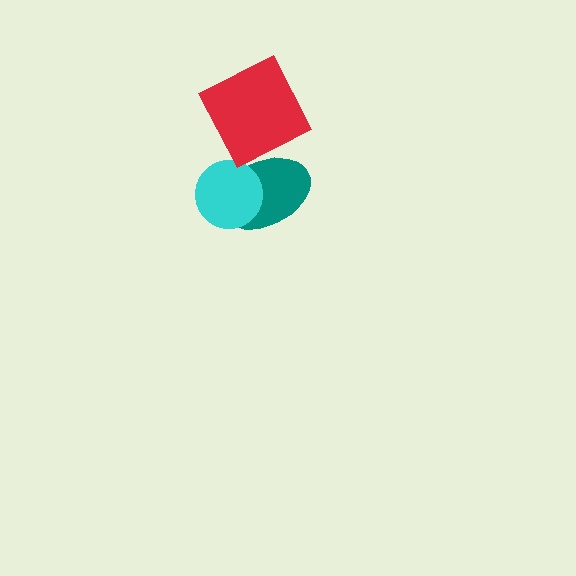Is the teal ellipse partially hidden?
Yes, it is partially covered by another shape.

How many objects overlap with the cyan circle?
1 object overlaps with the cyan circle.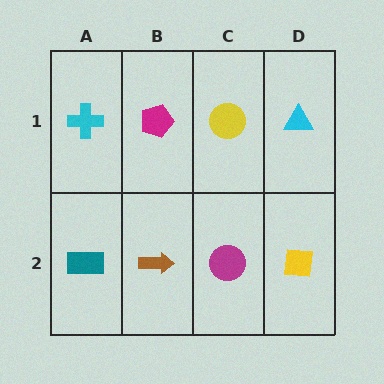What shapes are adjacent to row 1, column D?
A yellow square (row 2, column D), a yellow circle (row 1, column C).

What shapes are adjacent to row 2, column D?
A cyan triangle (row 1, column D), a magenta circle (row 2, column C).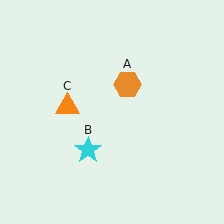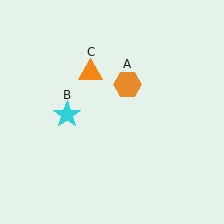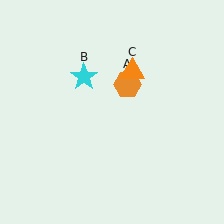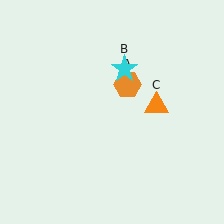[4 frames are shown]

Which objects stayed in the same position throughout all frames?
Orange hexagon (object A) remained stationary.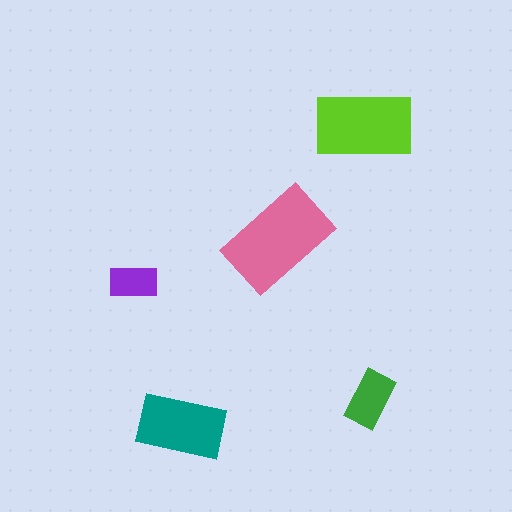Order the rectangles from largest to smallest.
the pink one, the lime one, the teal one, the green one, the purple one.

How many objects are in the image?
There are 5 objects in the image.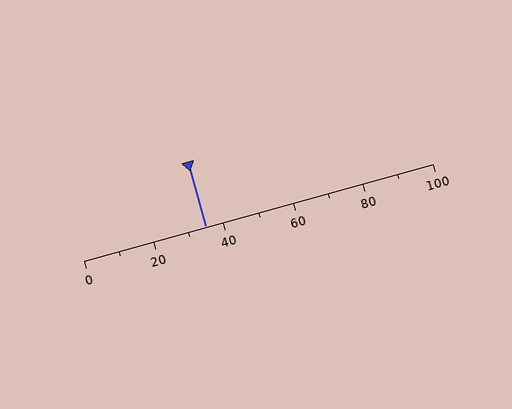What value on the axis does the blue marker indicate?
The marker indicates approximately 35.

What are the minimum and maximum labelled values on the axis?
The axis runs from 0 to 100.